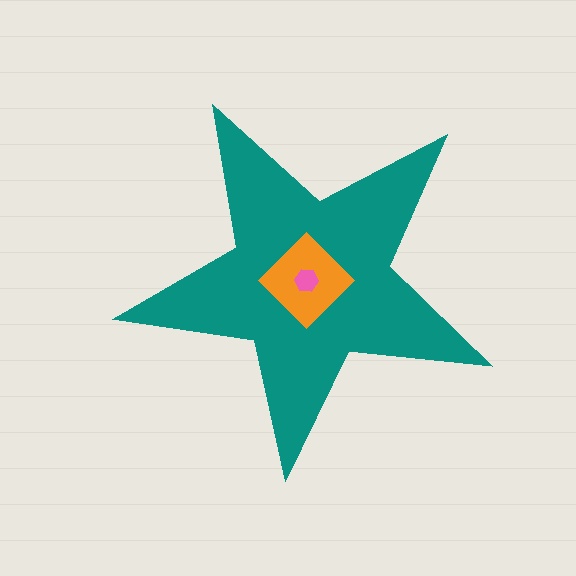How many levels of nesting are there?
3.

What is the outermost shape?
The teal star.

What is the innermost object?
The pink hexagon.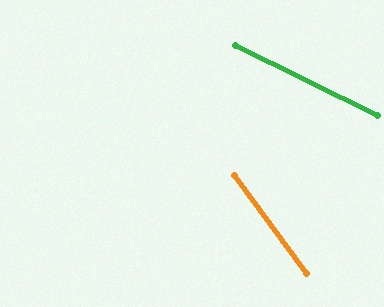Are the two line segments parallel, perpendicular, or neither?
Neither parallel nor perpendicular — they differ by about 27°.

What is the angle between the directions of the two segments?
Approximately 27 degrees.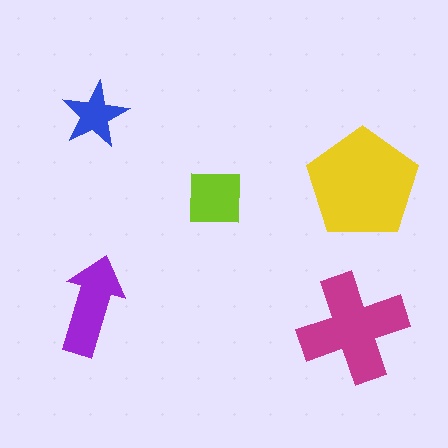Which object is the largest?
The yellow pentagon.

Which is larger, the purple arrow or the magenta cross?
The magenta cross.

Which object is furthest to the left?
The purple arrow is leftmost.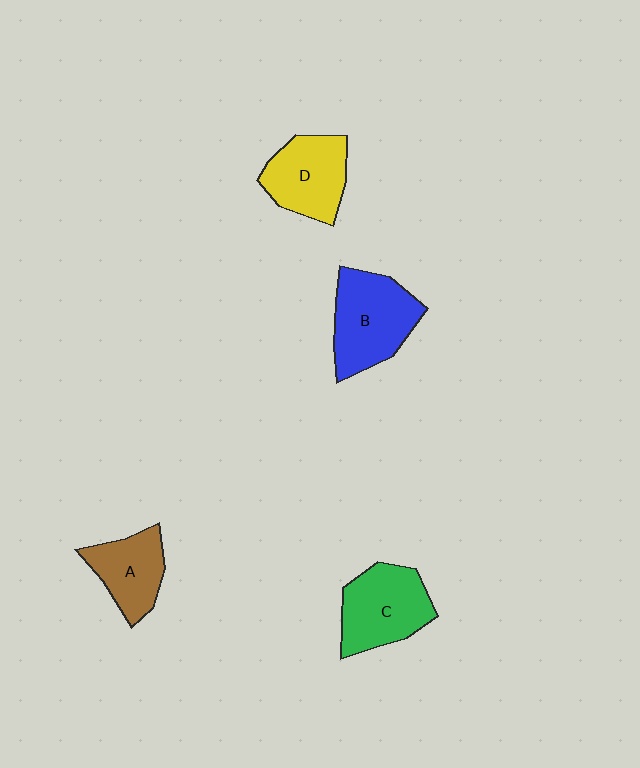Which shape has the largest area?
Shape B (blue).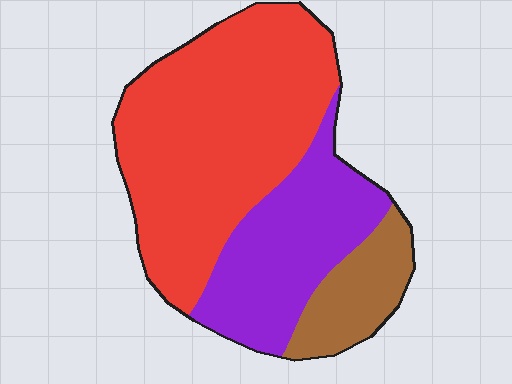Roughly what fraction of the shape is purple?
Purple takes up about one third (1/3) of the shape.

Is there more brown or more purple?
Purple.